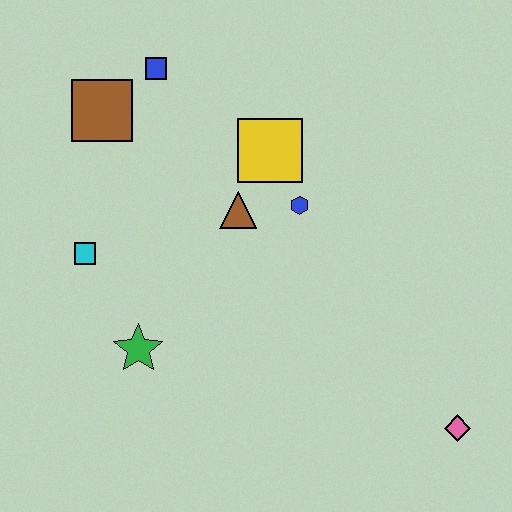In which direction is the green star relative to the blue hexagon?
The green star is to the left of the blue hexagon.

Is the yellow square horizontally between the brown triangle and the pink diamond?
Yes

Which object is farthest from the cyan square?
The pink diamond is farthest from the cyan square.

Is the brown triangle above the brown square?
No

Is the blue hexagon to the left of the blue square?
No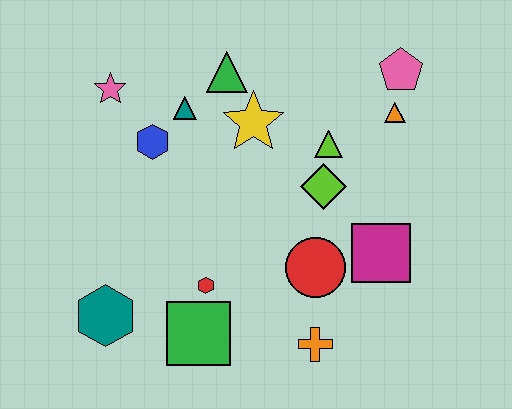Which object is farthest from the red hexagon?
The pink pentagon is farthest from the red hexagon.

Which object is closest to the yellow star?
The green triangle is closest to the yellow star.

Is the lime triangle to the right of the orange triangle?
No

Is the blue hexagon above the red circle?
Yes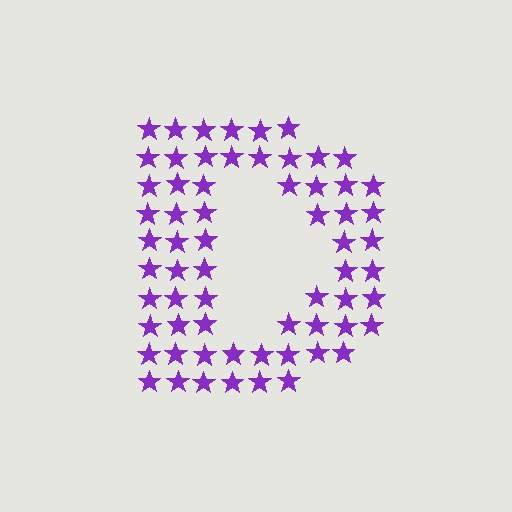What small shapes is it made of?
It is made of small stars.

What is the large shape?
The large shape is the letter D.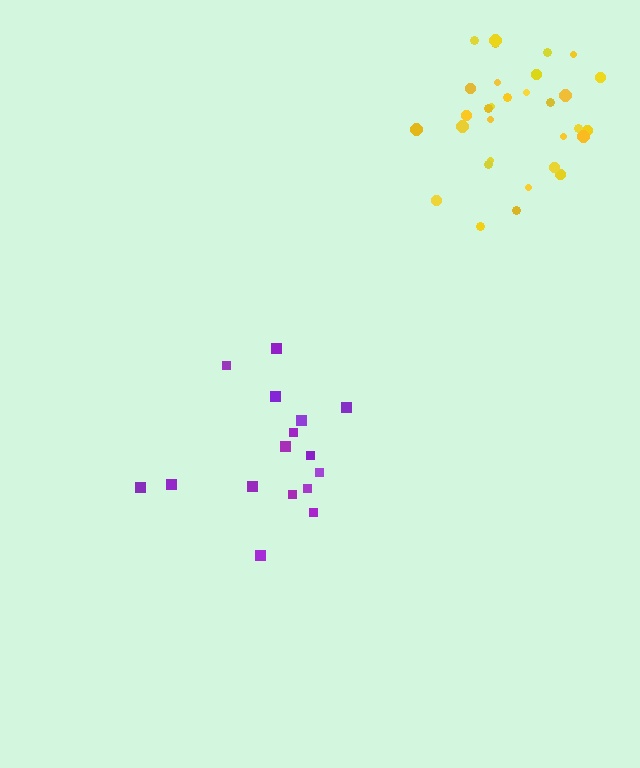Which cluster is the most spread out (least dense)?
Purple.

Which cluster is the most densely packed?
Yellow.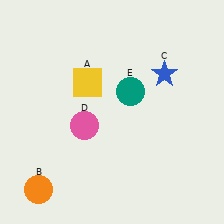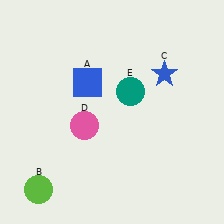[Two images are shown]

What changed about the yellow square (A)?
In Image 1, A is yellow. In Image 2, it changed to blue.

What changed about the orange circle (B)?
In Image 1, B is orange. In Image 2, it changed to lime.